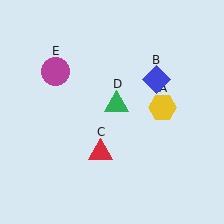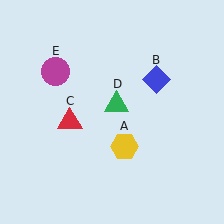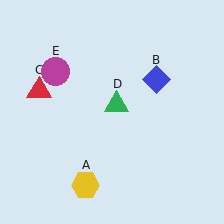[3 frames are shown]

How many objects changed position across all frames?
2 objects changed position: yellow hexagon (object A), red triangle (object C).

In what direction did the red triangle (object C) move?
The red triangle (object C) moved up and to the left.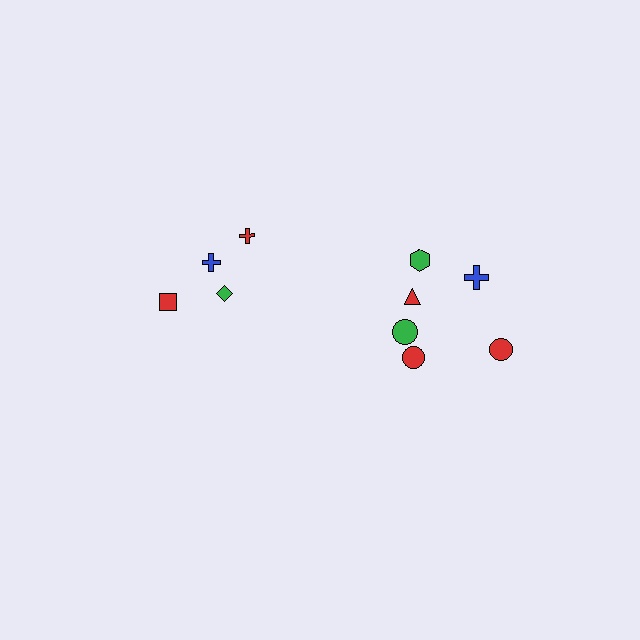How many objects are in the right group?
There are 6 objects.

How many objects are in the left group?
There are 4 objects.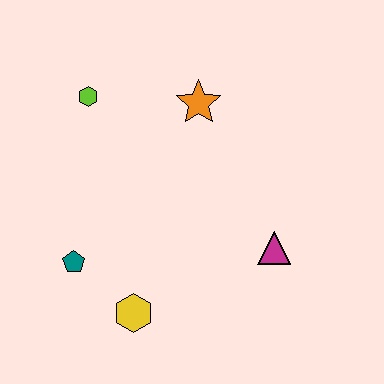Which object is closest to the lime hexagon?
The orange star is closest to the lime hexagon.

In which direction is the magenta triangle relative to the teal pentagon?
The magenta triangle is to the right of the teal pentagon.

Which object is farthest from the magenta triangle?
The lime hexagon is farthest from the magenta triangle.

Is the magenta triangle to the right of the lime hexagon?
Yes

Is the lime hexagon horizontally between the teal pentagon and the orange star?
Yes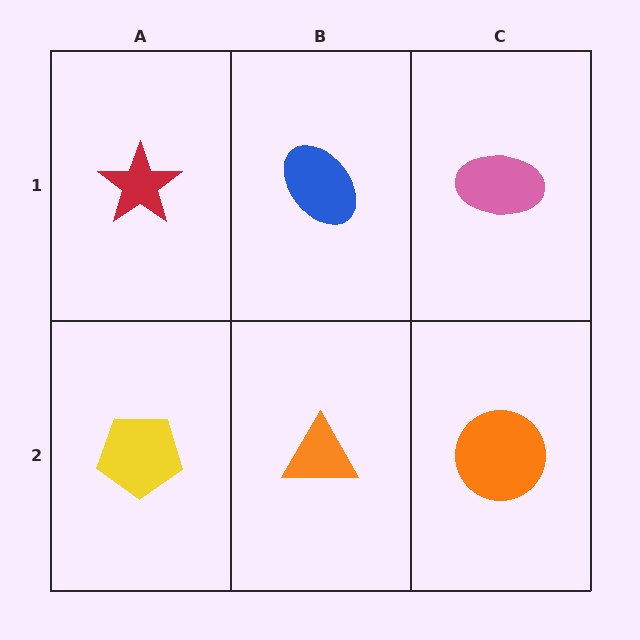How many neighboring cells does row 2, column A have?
2.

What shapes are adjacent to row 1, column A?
A yellow pentagon (row 2, column A), a blue ellipse (row 1, column B).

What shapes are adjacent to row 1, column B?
An orange triangle (row 2, column B), a red star (row 1, column A), a pink ellipse (row 1, column C).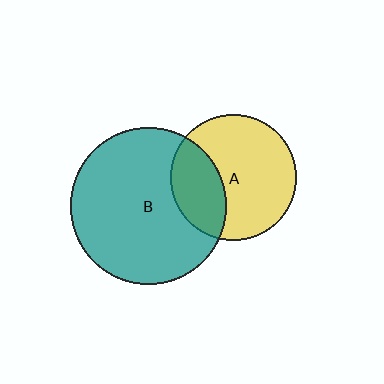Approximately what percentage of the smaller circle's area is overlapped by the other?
Approximately 30%.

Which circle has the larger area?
Circle B (teal).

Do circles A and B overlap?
Yes.